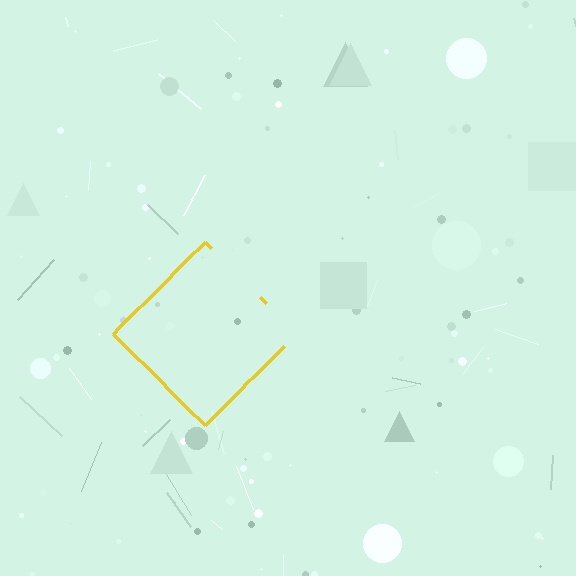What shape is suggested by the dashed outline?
The dashed outline suggests a diamond.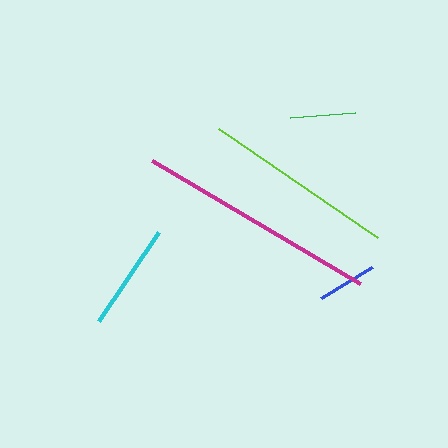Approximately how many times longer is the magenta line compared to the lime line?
The magenta line is approximately 1.3 times the length of the lime line.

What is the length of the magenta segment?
The magenta segment is approximately 242 pixels long.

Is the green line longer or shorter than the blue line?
The green line is longer than the blue line.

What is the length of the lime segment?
The lime segment is approximately 193 pixels long.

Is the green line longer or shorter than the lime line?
The lime line is longer than the green line.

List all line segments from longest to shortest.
From longest to shortest: magenta, lime, cyan, green, blue.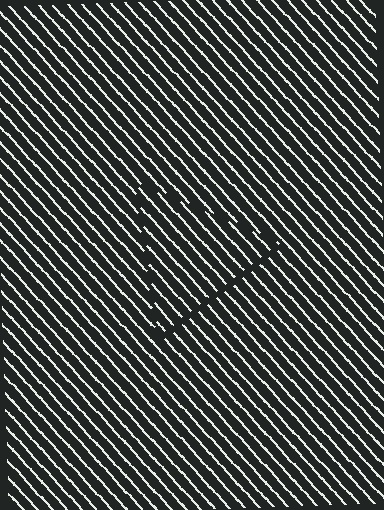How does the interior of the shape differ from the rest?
The interior of the shape contains the same grating, shifted by half a period — the contour is defined by the phase discontinuity where line-ends from the inner and outer gratings abut.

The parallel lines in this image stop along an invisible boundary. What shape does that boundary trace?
An illusory triangle. The interior of the shape contains the same grating, shifted by half a period — the contour is defined by the phase discontinuity where line-ends from the inner and outer gratings abut.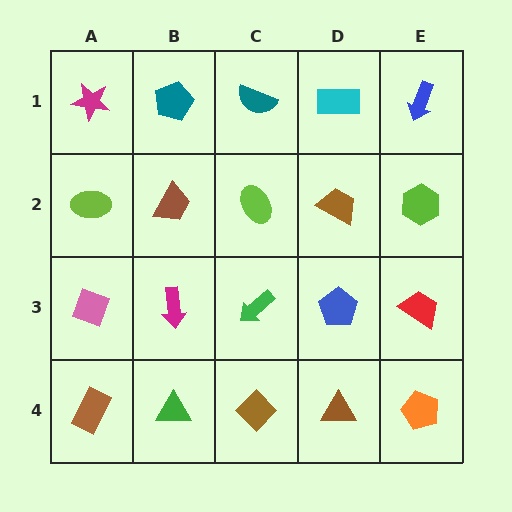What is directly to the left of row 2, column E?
A brown trapezoid.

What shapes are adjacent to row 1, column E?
A lime hexagon (row 2, column E), a cyan rectangle (row 1, column D).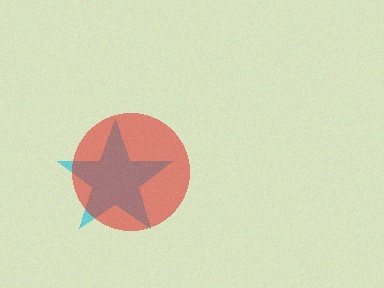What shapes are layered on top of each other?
The layered shapes are: a cyan star, a red circle.